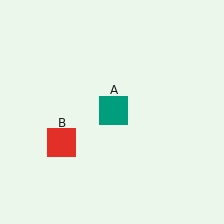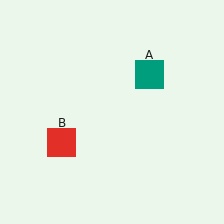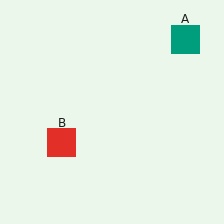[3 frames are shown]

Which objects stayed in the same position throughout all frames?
Red square (object B) remained stationary.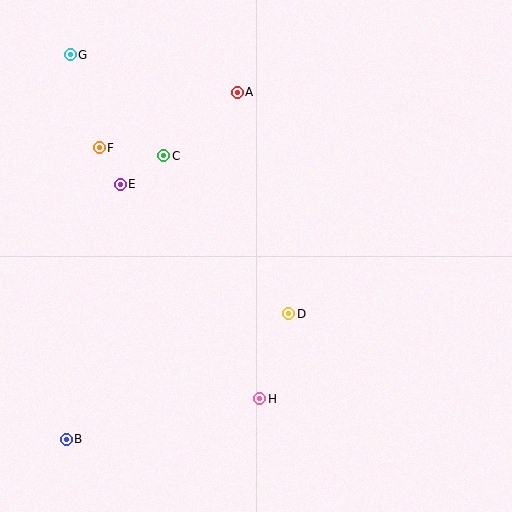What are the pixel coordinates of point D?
Point D is at (289, 314).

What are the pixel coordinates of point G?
Point G is at (70, 55).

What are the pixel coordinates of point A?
Point A is at (237, 92).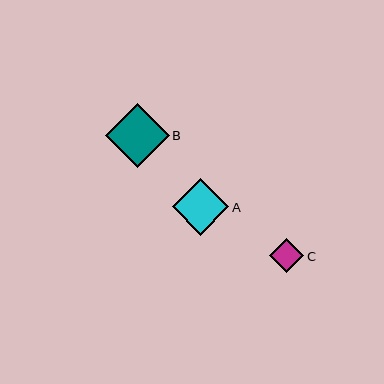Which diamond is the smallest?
Diamond C is the smallest with a size of approximately 34 pixels.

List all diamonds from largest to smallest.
From largest to smallest: B, A, C.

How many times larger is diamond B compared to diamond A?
Diamond B is approximately 1.1 times the size of diamond A.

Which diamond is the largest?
Diamond B is the largest with a size of approximately 64 pixels.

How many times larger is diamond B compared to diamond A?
Diamond B is approximately 1.1 times the size of diamond A.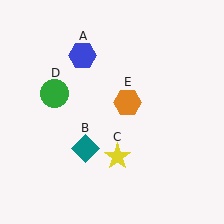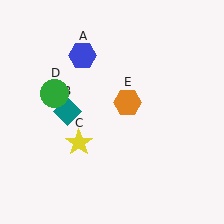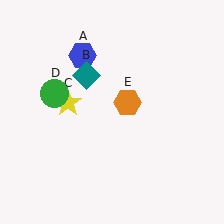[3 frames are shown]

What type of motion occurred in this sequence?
The teal diamond (object B), yellow star (object C) rotated clockwise around the center of the scene.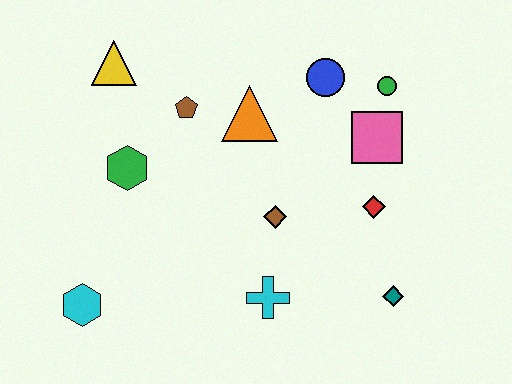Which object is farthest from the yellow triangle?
The teal diamond is farthest from the yellow triangle.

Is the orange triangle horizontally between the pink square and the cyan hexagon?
Yes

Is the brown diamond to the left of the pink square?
Yes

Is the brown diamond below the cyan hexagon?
No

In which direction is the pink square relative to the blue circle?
The pink square is below the blue circle.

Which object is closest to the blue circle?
The green circle is closest to the blue circle.